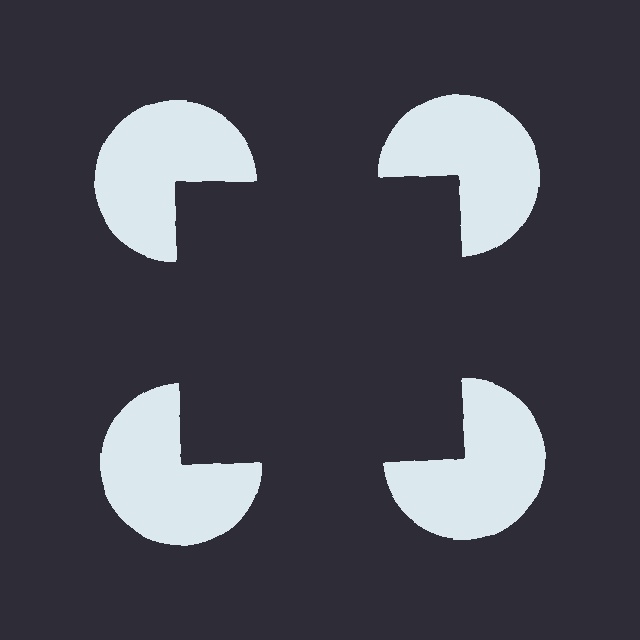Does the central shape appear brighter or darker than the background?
It typically appears slightly darker than the background, even though no actual brightness change is drawn.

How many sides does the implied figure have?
4 sides.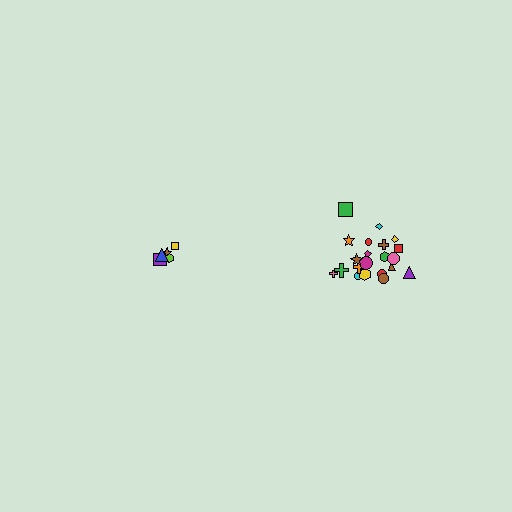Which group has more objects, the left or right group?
The right group.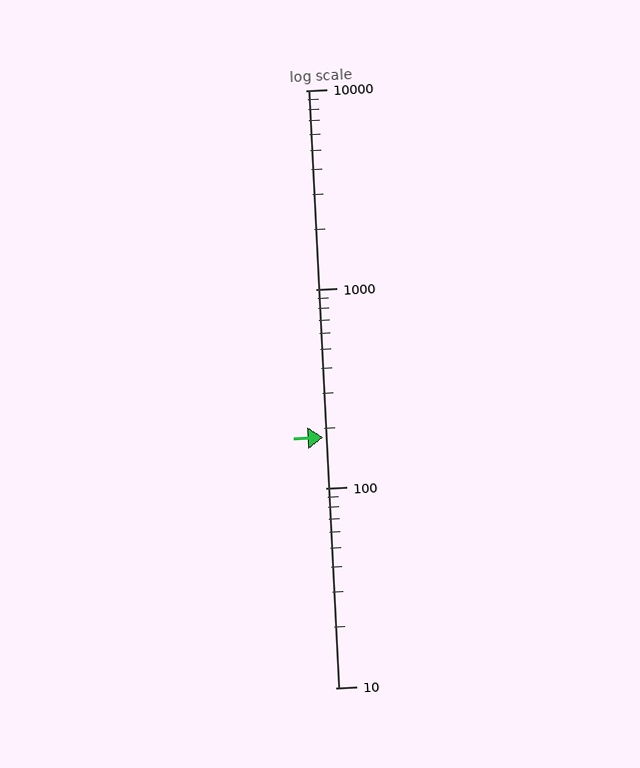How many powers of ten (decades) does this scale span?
The scale spans 3 decades, from 10 to 10000.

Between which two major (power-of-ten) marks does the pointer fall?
The pointer is between 100 and 1000.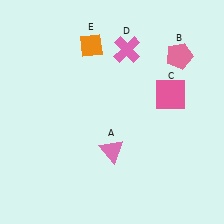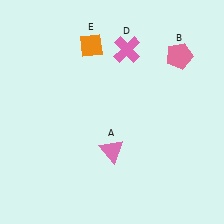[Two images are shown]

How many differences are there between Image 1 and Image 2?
There is 1 difference between the two images.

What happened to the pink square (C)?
The pink square (C) was removed in Image 2. It was in the top-right area of Image 1.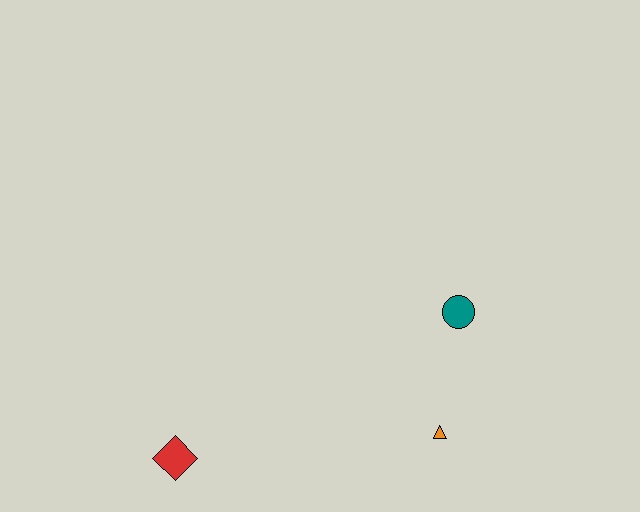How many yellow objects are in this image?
There are no yellow objects.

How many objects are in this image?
There are 3 objects.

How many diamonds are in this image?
There is 1 diamond.